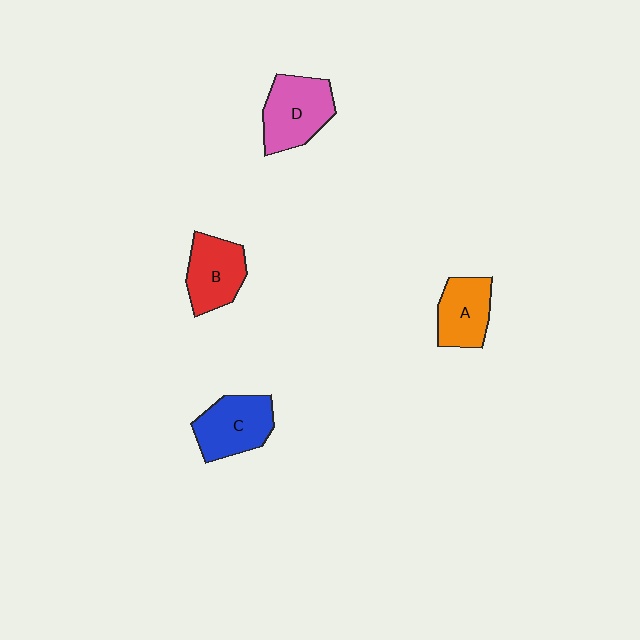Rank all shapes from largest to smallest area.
From largest to smallest: D (pink), C (blue), B (red), A (orange).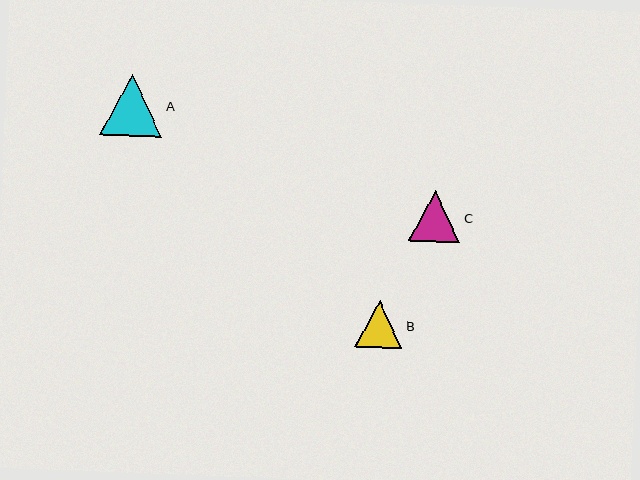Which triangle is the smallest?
Triangle B is the smallest with a size of approximately 47 pixels.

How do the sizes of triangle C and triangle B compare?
Triangle C and triangle B are approximately the same size.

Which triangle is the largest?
Triangle A is the largest with a size of approximately 62 pixels.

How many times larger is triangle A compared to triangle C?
Triangle A is approximately 1.2 times the size of triangle C.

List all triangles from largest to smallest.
From largest to smallest: A, C, B.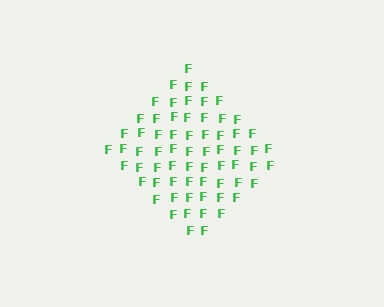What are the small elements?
The small elements are letter F's.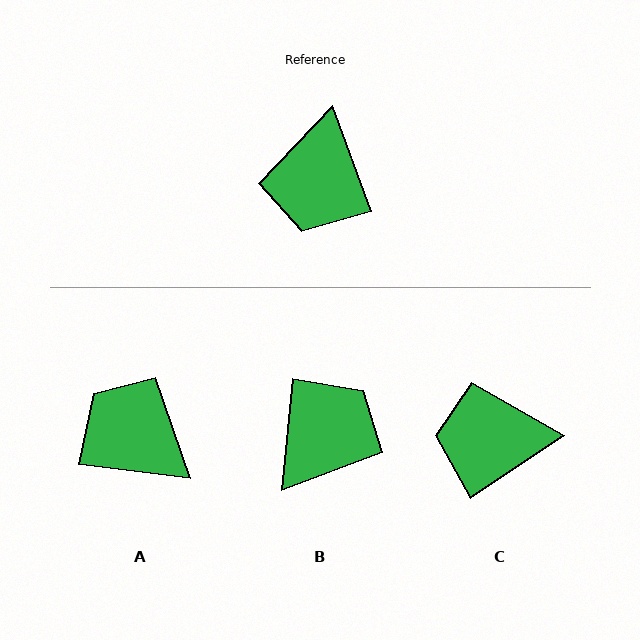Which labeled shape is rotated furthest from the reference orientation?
B, about 155 degrees away.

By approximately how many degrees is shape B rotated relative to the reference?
Approximately 155 degrees counter-clockwise.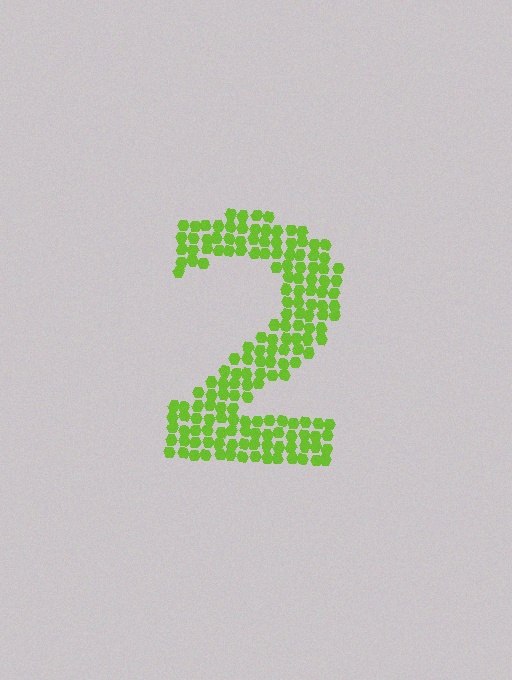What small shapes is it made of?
It is made of small hexagons.